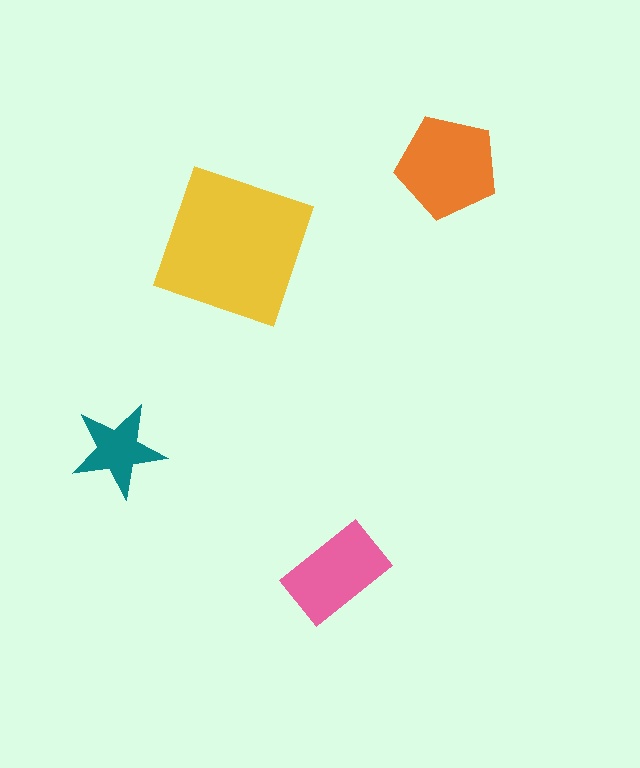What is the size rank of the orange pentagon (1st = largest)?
2nd.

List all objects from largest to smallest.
The yellow square, the orange pentagon, the pink rectangle, the teal star.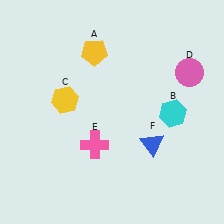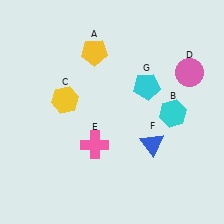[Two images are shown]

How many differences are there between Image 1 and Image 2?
There is 1 difference between the two images.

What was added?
A cyan pentagon (G) was added in Image 2.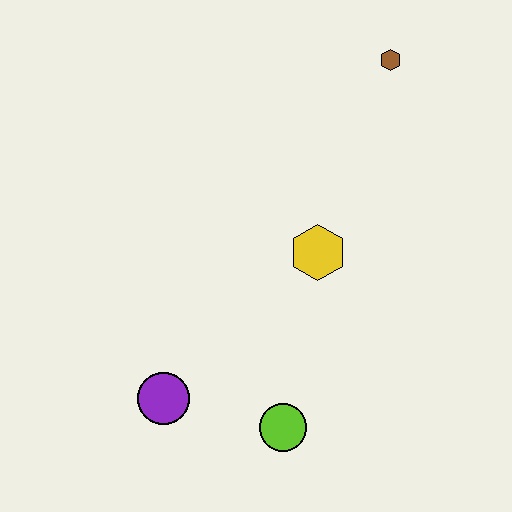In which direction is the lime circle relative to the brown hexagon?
The lime circle is below the brown hexagon.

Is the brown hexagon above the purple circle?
Yes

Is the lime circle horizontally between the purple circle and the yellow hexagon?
Yes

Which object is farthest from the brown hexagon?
The purple circle is farthest from the brown hexagon.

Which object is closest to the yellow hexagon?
The lime circle is closest to the yellow hexagon.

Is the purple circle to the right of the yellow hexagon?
No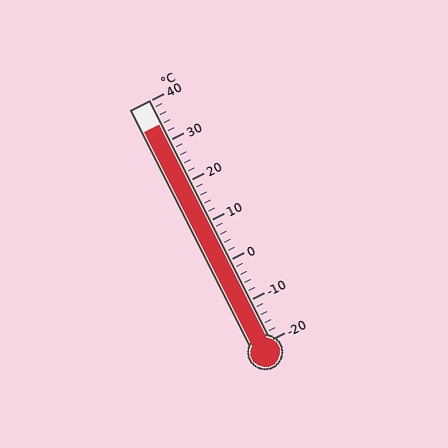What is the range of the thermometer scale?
The thermometer scale ranges from -20°C to 40°C.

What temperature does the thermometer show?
The thermometer shows approximately 34°C.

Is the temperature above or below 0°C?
The temperature is above 0°C.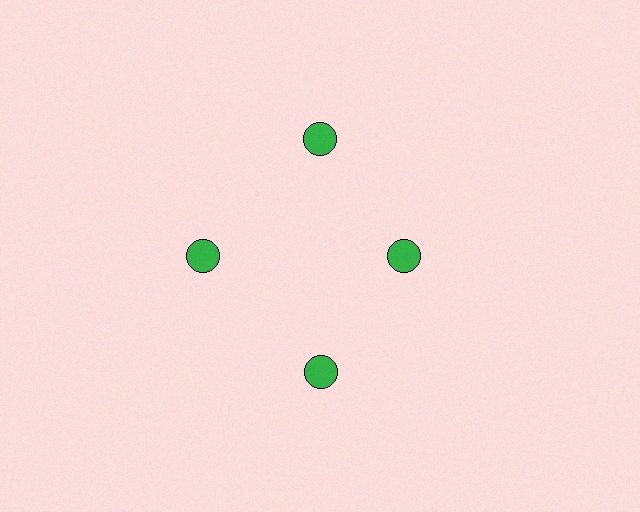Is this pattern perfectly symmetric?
No. The 4 green circles are arranged in a ring, but one element near the 3 o'clock position is pulled inward toward the center, breaking the 4-fold rotational symmetry.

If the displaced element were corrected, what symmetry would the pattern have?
It would have 4-fold rotational symmetry — the pattern would map onto itself every 90 degrees.